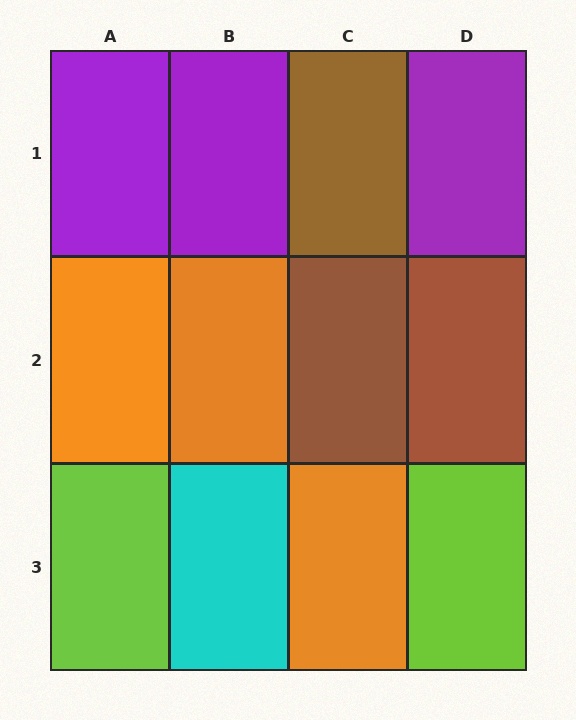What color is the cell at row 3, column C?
Orange.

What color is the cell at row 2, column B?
Orange.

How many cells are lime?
2 cells are lime.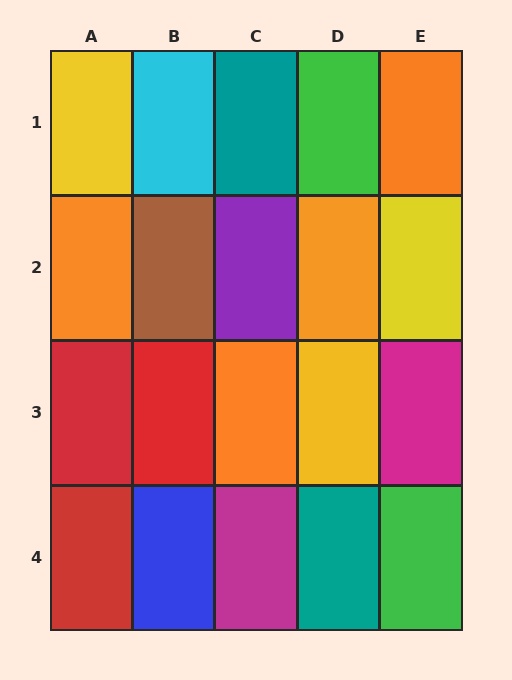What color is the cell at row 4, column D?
Teal.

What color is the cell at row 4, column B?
Blue.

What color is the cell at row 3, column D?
Yellow.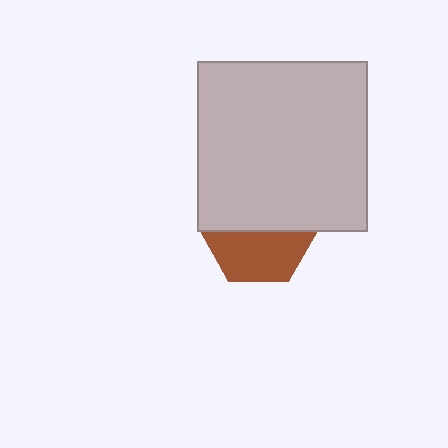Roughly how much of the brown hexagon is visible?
About half of it is visible (roughly 47%).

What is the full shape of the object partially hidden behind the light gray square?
The partially hidden object is a brown hexagon.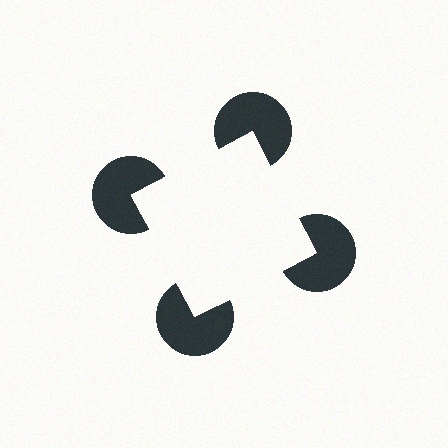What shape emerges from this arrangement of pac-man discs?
An illusory square — its edges are inferred from the aligned wedge cuts in the pac-man discs, not physically drawn.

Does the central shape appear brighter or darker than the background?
It typically appears slightly brighter than the background, even though no actual brightness change is drawn.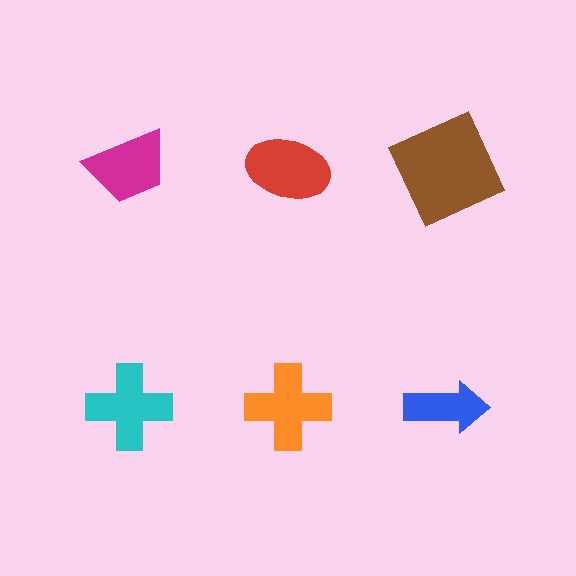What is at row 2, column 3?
A blue arrow.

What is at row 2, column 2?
An orange cross.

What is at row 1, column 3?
A brown square.